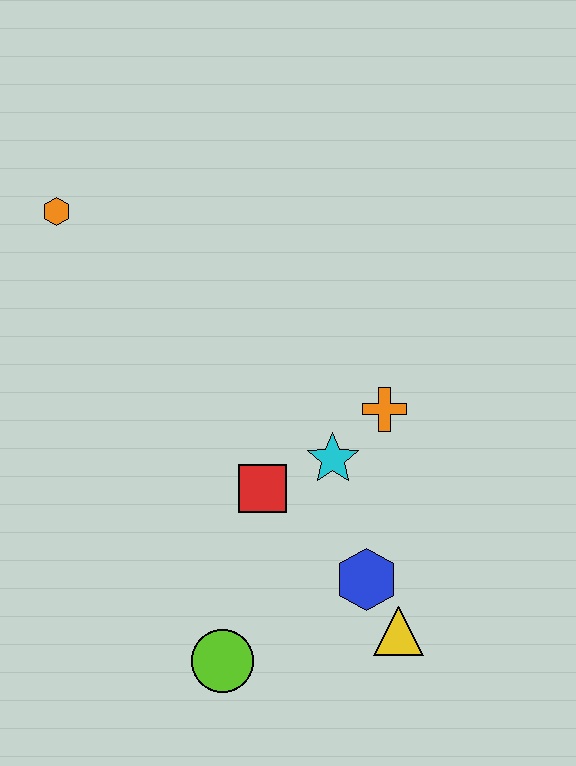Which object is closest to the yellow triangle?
The blue hexagon is closest to the yellow triangle.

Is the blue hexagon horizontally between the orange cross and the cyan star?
Yes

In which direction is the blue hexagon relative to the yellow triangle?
The blue hexagon is above the yellow triangle.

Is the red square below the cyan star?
Yes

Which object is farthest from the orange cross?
The orange hexagon is farthest from the orange cross.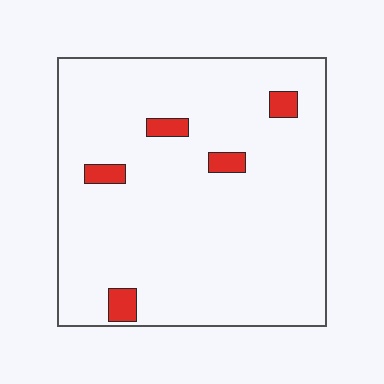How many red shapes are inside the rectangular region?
5.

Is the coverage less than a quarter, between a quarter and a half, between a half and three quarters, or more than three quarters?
Less than a quarter.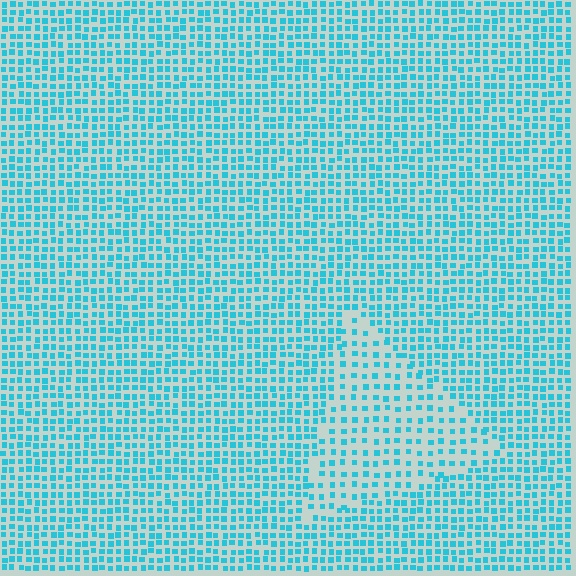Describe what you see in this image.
The image contains small cyan elements arranged at two different densities. A triangle-shaped region is visible where the elements are less densely packed than the surrounding area.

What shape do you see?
I see a triangle.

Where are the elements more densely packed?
The elements are more densely packed outside the triangle boundary.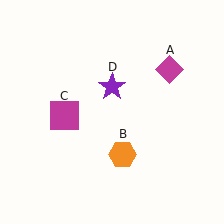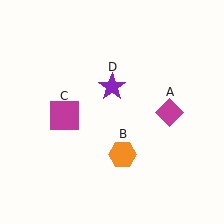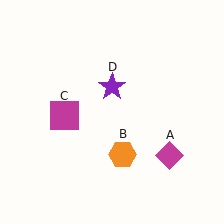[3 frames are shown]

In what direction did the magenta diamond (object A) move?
The magenta diamond (object A) moved down.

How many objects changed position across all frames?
1 object changed position: magenta diamond (object A).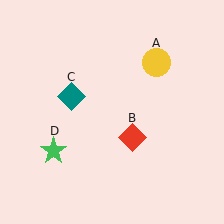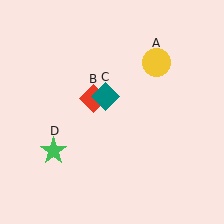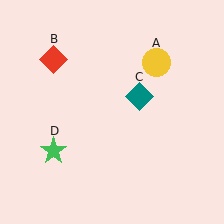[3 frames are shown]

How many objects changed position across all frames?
2 objects changed position: red diamond (object B), teal diamond (object C).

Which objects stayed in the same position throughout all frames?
Yellow circle (object A) and green star (object D) remained stationary.